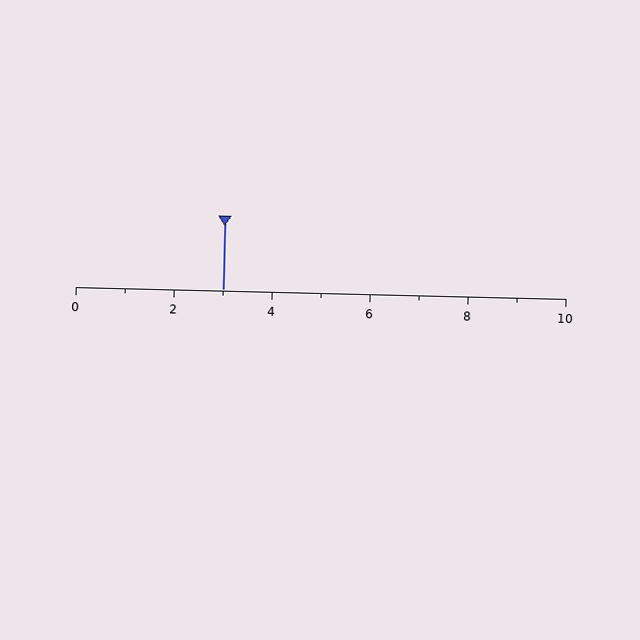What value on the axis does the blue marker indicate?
The marker indicates approximately 3.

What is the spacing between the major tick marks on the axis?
The major ticks are spaced 2 apart.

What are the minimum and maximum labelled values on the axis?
The axis runs from 0 to 10.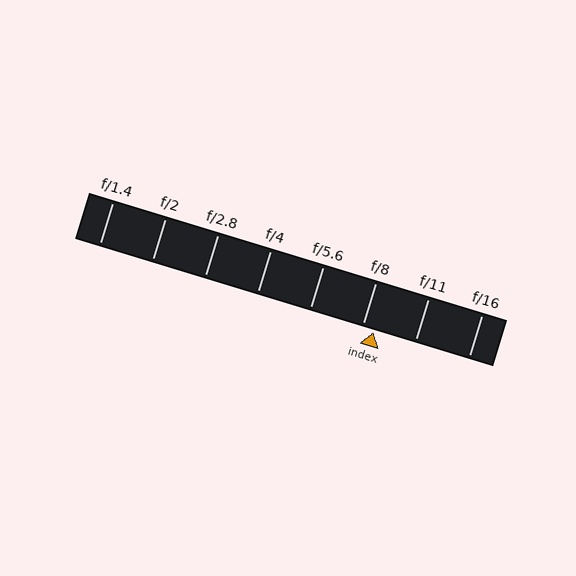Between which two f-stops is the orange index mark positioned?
The index mark is between f/8 and f/11.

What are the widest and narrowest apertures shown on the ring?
The widest aperture shown is f/1.4 and the narrowest is f/16.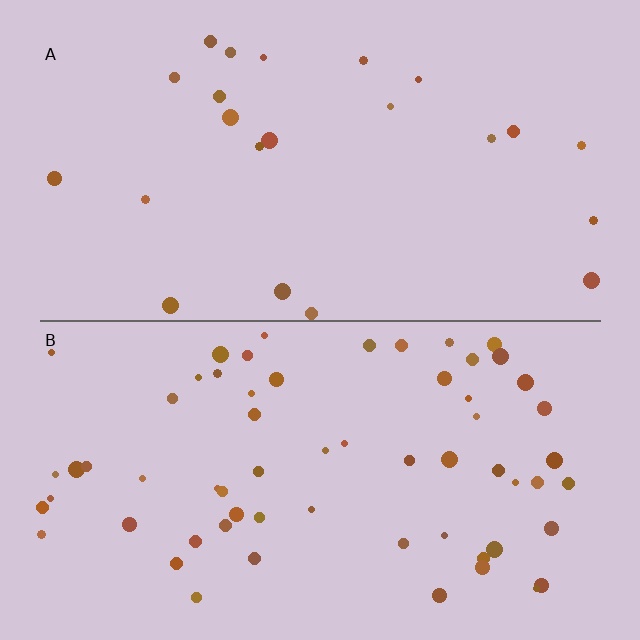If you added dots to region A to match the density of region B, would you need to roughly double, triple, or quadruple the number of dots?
Approximately triple.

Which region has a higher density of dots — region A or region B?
B (the bottom).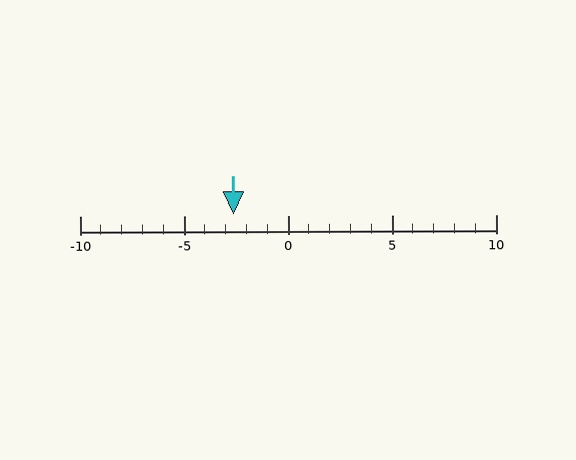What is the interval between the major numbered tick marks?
The major tick marks are spaced 5 units apart.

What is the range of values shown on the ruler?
The ruler shows values from -10 to 10.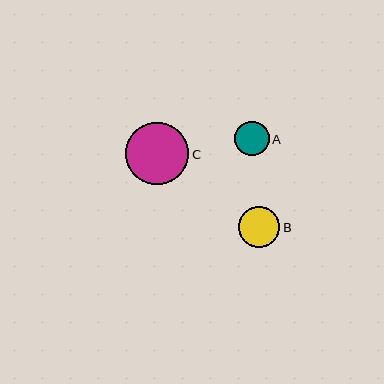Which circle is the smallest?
Circle A is the smallest with a size of approximately 34 pixels.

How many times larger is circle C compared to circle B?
Circle C is approximately 1.5 times the size of circle B.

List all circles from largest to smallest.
From largest to smallest: C, B, A.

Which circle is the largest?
Circle C is the largest with a size of approximately 63 pixels.